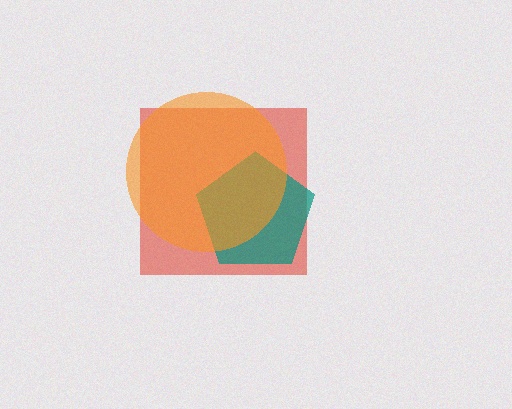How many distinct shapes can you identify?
There are 3 distinct shapes: a red square, a teal pentagon, an orange circle.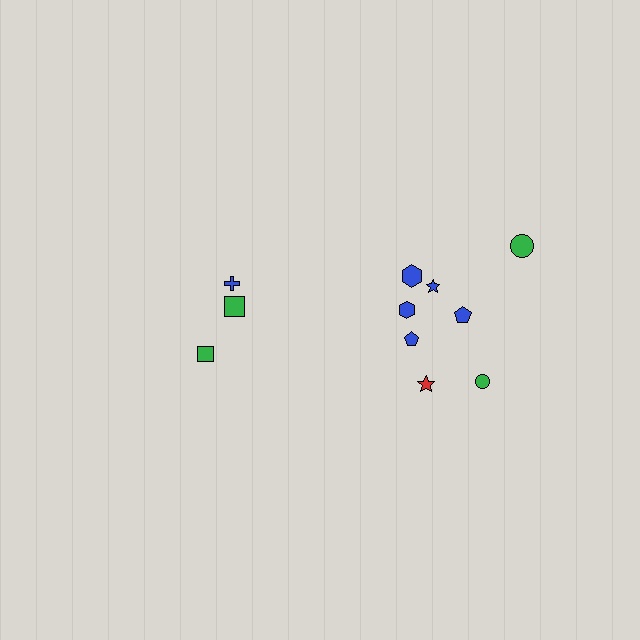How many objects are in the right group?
There are 8 objects.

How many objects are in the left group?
There are 3 objects.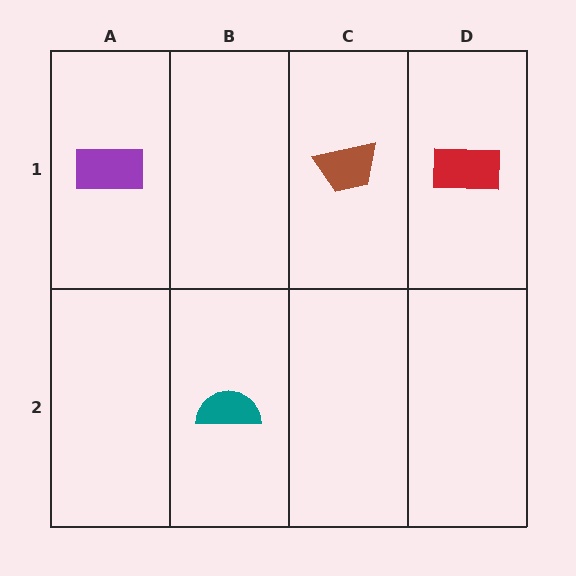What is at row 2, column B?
A teal semicircle.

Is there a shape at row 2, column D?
No, that cell is empty.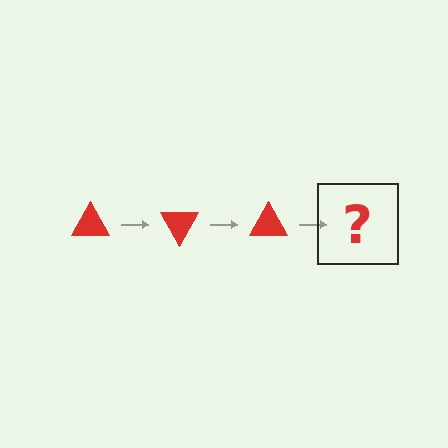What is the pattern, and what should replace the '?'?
The pattern is that the triangle rotates 60 degrees each step. The '?' should be a red triangle rotated 180 degrees.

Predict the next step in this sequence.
The next step is a red triangle rotated 180 degrees.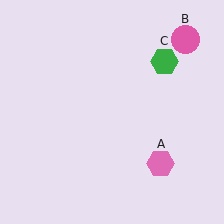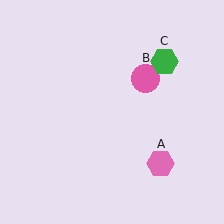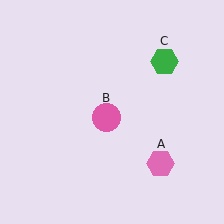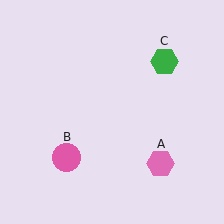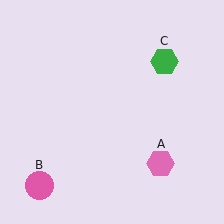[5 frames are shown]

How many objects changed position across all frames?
1 object changed position: pink circle (object B).